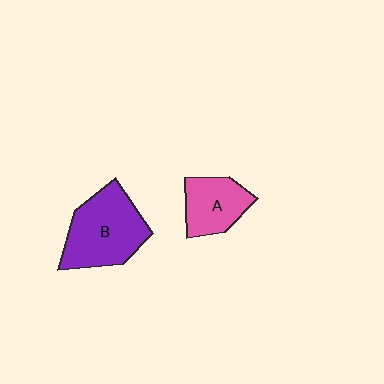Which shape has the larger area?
Shape B (purple).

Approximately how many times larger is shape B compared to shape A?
Approximately 1.6 times.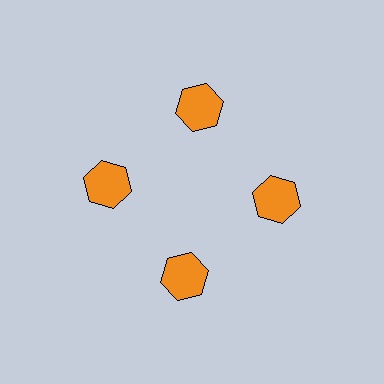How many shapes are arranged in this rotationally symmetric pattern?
There are 4 shapes, arranged in 4 groups of 1.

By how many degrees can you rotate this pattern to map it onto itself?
The pattern maps onto itself every 90 degrees of rotation.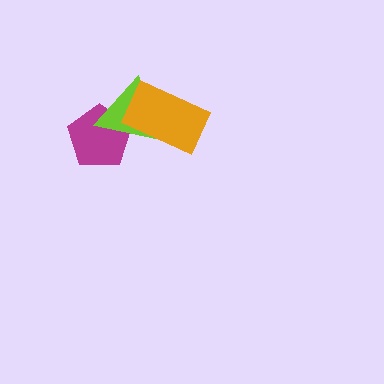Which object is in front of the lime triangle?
The orange rectangle is in front of the lime triangle.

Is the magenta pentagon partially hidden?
Yes, it is partially covered by another shape.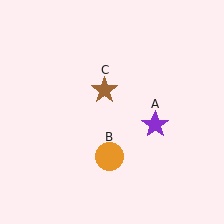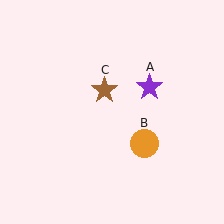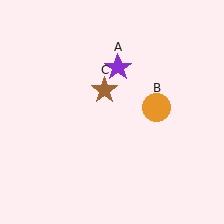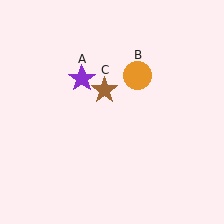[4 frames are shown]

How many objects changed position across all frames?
2 objects changed position: purple star (object A), orange circle (object B).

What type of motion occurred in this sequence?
The purple star (object A), orange circle (object B) rotated counterclockwise around the center of the scene.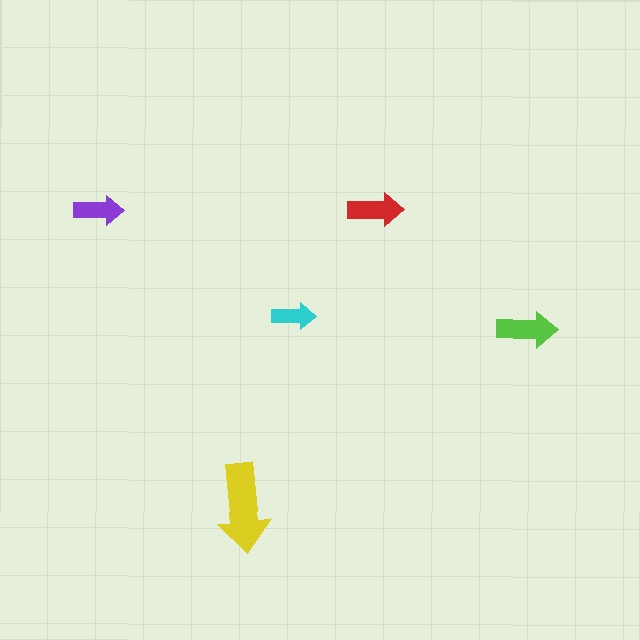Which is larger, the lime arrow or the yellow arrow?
The yellow one.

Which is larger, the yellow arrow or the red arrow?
The yellow one.